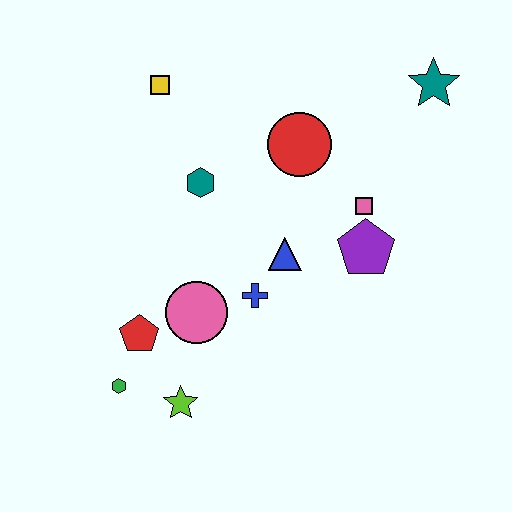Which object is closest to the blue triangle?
The blue cross is closest to the blue triangle.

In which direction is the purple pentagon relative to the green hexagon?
The purple pentagon is to the right of the green hexagon.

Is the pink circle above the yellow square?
No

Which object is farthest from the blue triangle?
The teal star is farthest from the blue triangle.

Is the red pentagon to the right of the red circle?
No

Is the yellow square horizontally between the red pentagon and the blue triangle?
Yes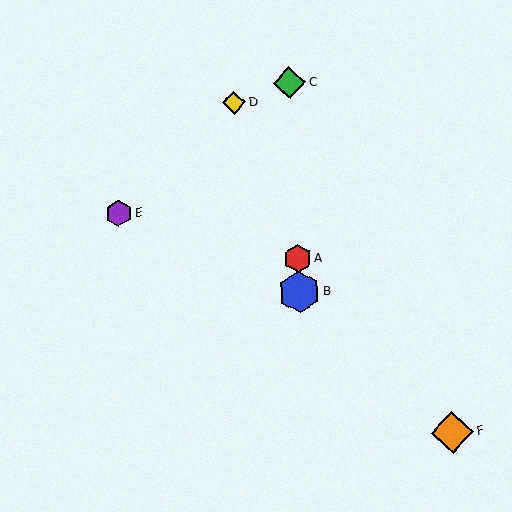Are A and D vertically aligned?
No, A is at x≈298 and D is at x≈234.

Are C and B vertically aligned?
Yes, both are at x≈289.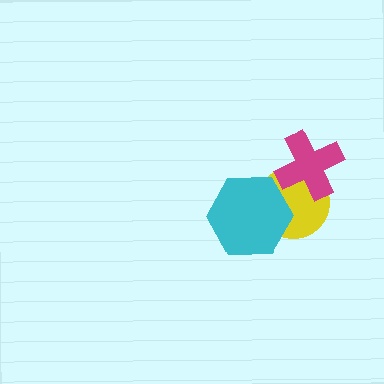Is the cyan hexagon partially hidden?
No, no other shape covers it.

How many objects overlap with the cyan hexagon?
1 object overlaps with the cyan hexagon.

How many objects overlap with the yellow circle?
2 objects overlap with the yellow circle.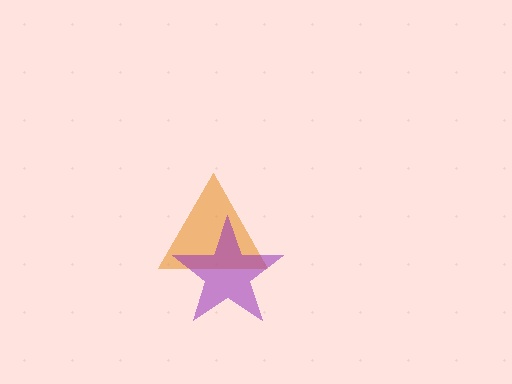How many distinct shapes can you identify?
There are 2 distinct shapes: an orange triangle, a purple star.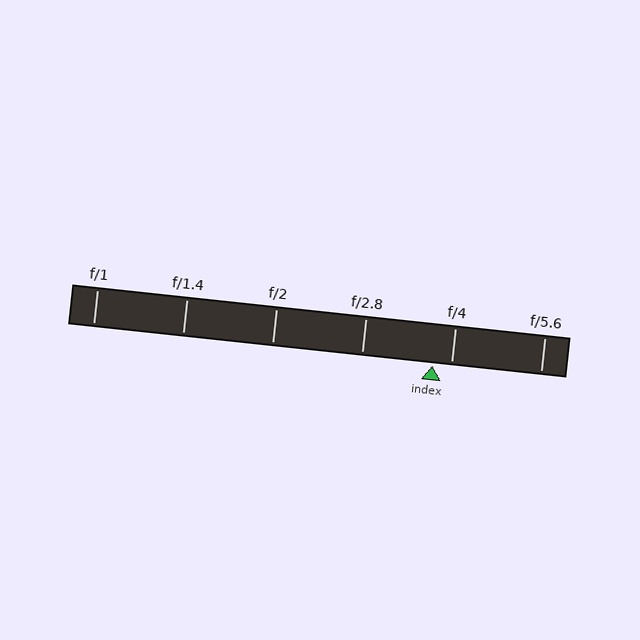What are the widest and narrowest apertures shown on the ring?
The widest aperture shown is f/1 and the narrowest is f/5.6.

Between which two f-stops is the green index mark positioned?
The index mark is between f/2.8 and f/4.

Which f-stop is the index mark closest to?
The index mark is closest to f/4.